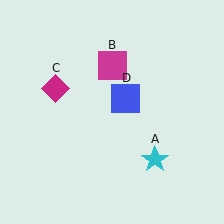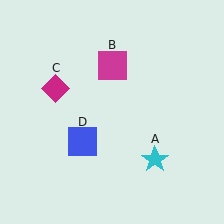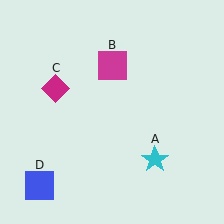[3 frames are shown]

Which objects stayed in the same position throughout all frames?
Cyan star (object A) and magenta square (object B) and magenta diamond (object C) remained stationary.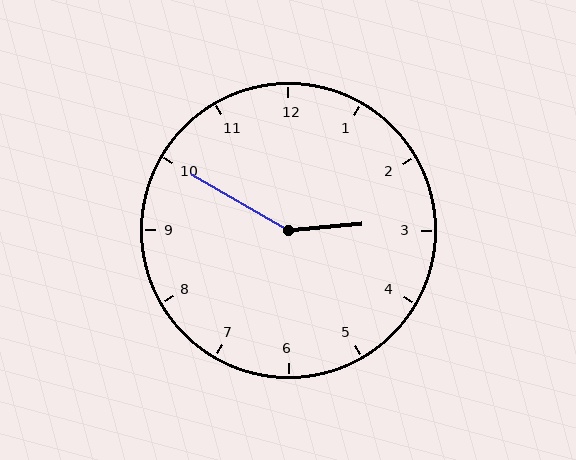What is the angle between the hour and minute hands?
Approximately 145 degrees.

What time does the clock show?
2:50.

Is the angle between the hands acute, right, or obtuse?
It is obtuse.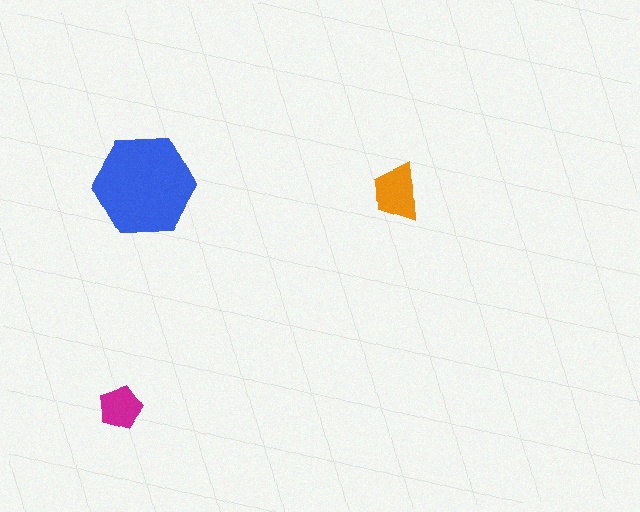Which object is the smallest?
The magenta pentagon.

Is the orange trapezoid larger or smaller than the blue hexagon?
Smaller.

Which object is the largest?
The blue hexagon.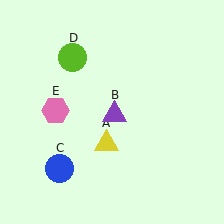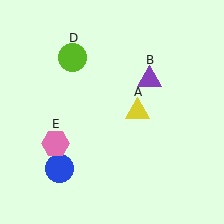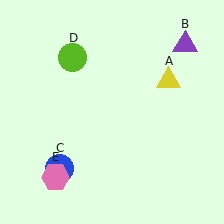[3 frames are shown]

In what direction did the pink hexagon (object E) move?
The pink hexagon (object E) moved down.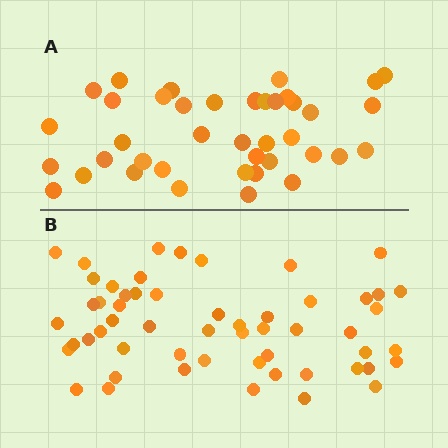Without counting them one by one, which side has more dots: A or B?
Region B (the bottom region) has more dots.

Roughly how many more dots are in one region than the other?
Region B has approximately 15 more dots than region A.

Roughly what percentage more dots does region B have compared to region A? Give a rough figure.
About 40% more.